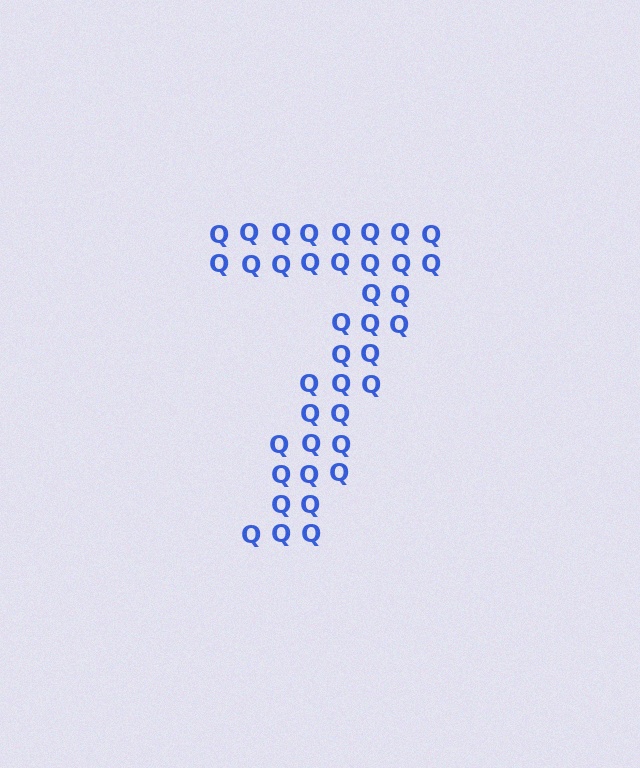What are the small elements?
The small elements are letter Q's.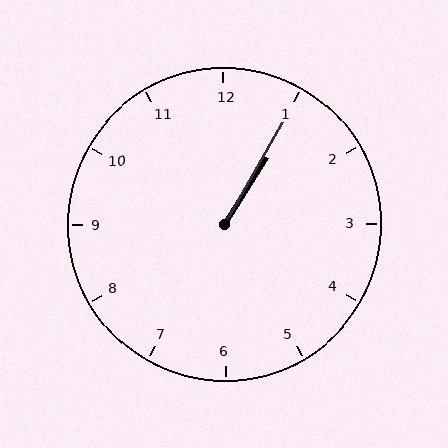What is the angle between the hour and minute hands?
Approximately 2 degrees.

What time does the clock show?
1:05.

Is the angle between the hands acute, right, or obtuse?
It is acute.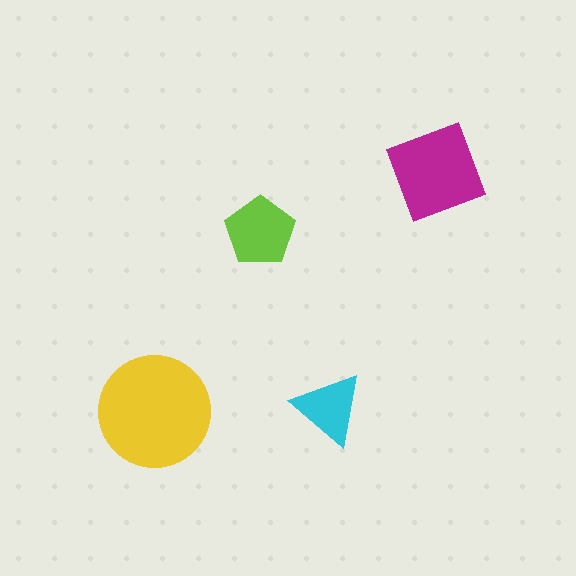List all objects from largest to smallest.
The yellow circle, the magenta diamond, the lime pentagon, the cyan triangle.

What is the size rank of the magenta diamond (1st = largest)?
2nd.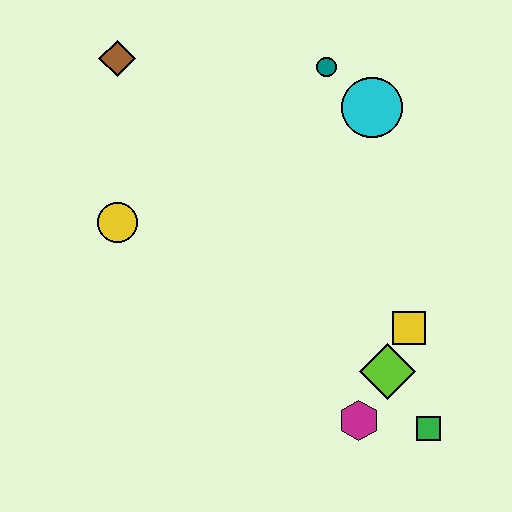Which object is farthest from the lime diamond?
The brown diamond is farthest from the lime diamond.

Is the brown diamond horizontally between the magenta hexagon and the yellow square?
No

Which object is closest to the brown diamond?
The yellow circle is closest to the brown diamond.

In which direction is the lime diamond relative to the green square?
The lime diamond is above the green square.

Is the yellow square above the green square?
Yes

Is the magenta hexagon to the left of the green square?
Yes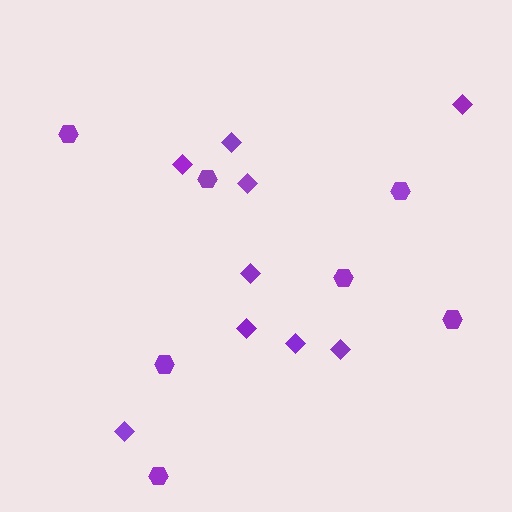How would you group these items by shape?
There are 2 groups: one group of diamonds (9) and one group of hexagons (7).